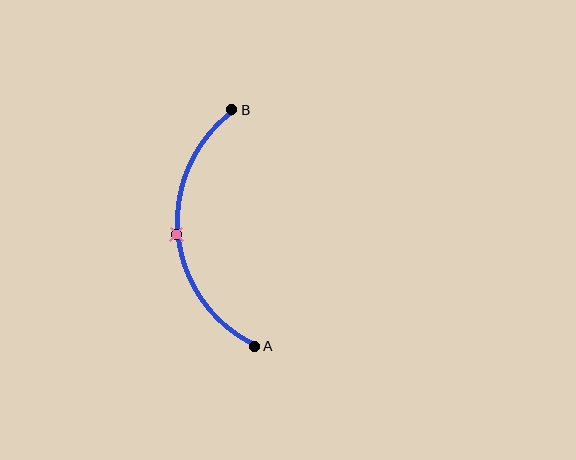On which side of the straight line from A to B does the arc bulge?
The arc bulges to the left of the straight line connecting A and B.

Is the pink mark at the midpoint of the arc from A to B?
Yes. The pink mark lies on the arc at equal arc-length from both A and B — it is the arc midpoint.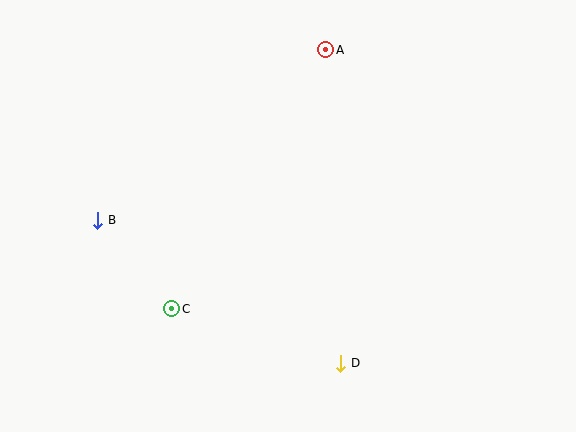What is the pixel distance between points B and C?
The distance between B and C is 115 pixels.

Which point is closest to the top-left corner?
Point B is closest to the top-left corner.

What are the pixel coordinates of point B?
Point B is at (98, 220).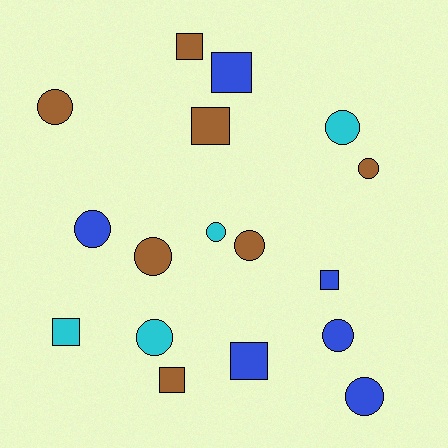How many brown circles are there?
There are 4 brown circles.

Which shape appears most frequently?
Circle, with 10 objects.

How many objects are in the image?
There are 17 objects.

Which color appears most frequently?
Brown, with 7 objects.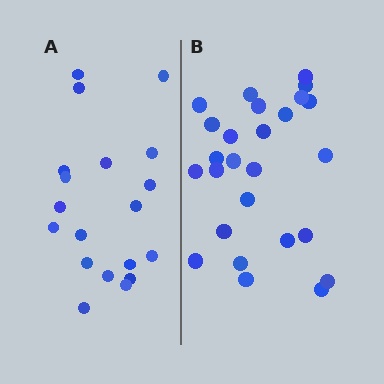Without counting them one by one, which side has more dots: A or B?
Region B (the right region) has more dots.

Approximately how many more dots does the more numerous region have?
Region B has roughly 8 or so more dots than region A.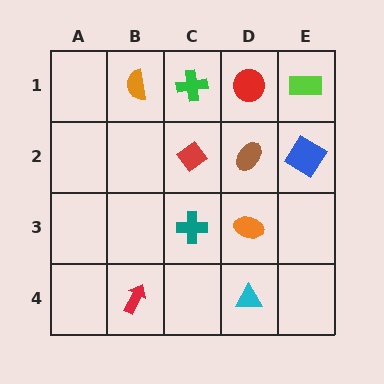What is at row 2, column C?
A red diamond.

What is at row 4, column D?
A cyan triangle.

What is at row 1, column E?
A lime rectangle.